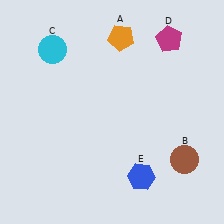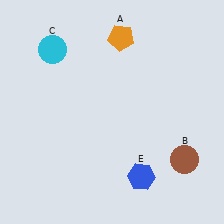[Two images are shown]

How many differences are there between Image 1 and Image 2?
There is 1 difference between the two images.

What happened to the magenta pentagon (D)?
The magenta pentagon (D) was removed in Image 2. It was in the top-right area of Image 1.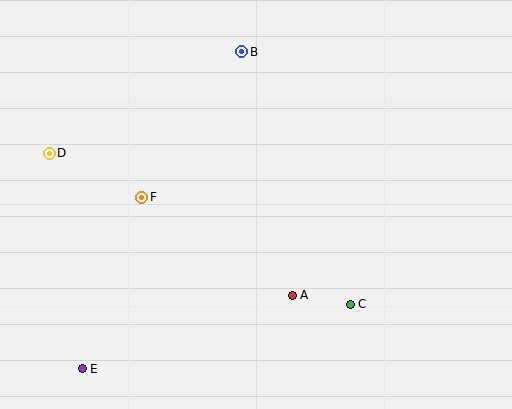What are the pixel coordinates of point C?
Point C is at (350, 304).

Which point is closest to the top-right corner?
Point B is closest to the top-right corner.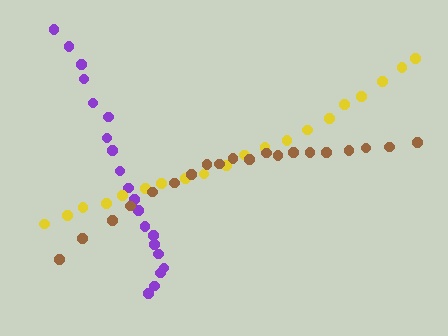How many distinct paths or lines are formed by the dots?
There are 3 distinct paths.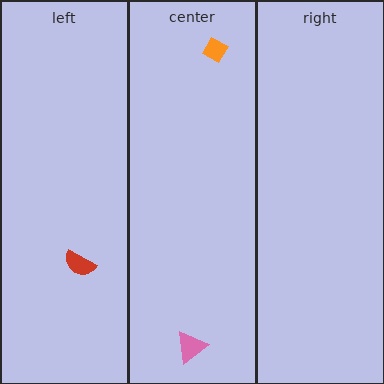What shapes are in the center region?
The orange diamond, the pink triangle.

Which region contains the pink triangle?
The center region.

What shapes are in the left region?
The red semicircle.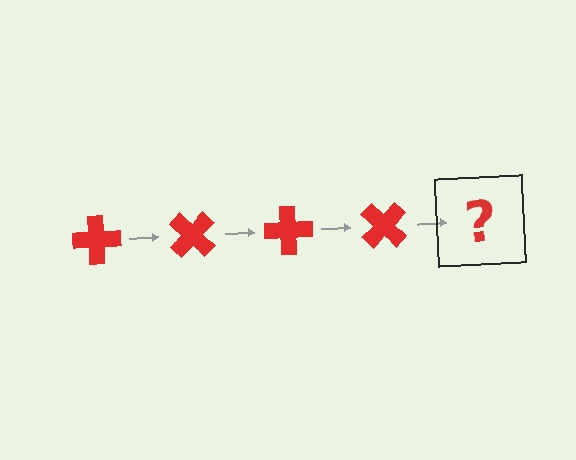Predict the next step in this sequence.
The next step is a red cross rotated 180 degrees.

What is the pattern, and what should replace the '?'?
The pattern is that the cross rotates 45 degrees each step. The '?' should be a red cross rotated 180 degrees.